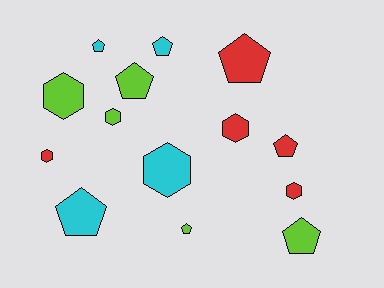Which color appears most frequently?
Lime, with 5 objects.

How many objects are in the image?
There are 14 objects.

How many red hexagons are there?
There are 3 red hexagons.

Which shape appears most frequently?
Pentagon, with 8 objects.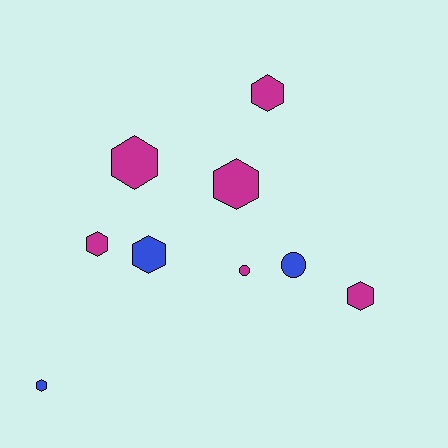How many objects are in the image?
There are 9 objects.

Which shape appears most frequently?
Hexagon, with 7 objects.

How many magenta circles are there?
There is 1 magenta circle.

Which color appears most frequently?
Magenta, with 6 objects.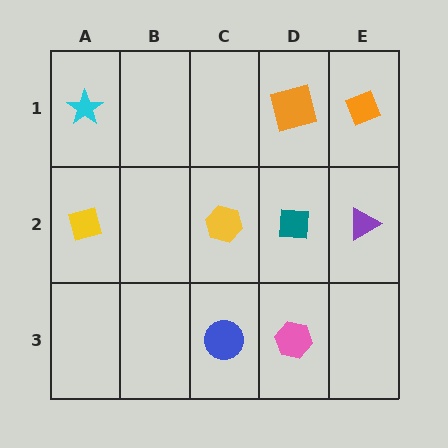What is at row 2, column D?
A teal square.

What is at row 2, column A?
A yellow diamond.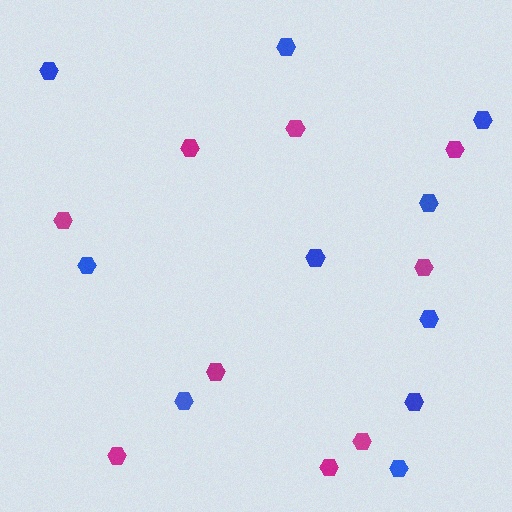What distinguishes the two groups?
There are 2 groups: one group of magenta hexagons (9) and one group of blue hexagons (10).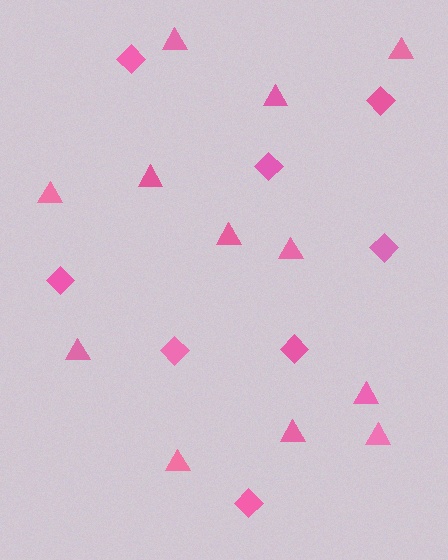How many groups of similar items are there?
There are 2 groups: one group of triangles (12) and one group of diamonds (8).